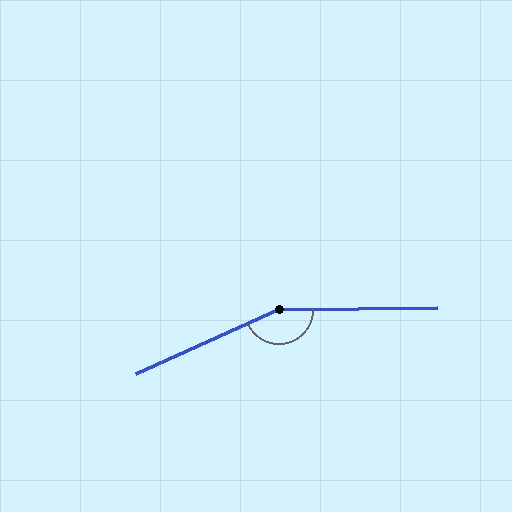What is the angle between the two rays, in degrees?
Approximately 157 degrees.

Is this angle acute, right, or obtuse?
It is obtuse.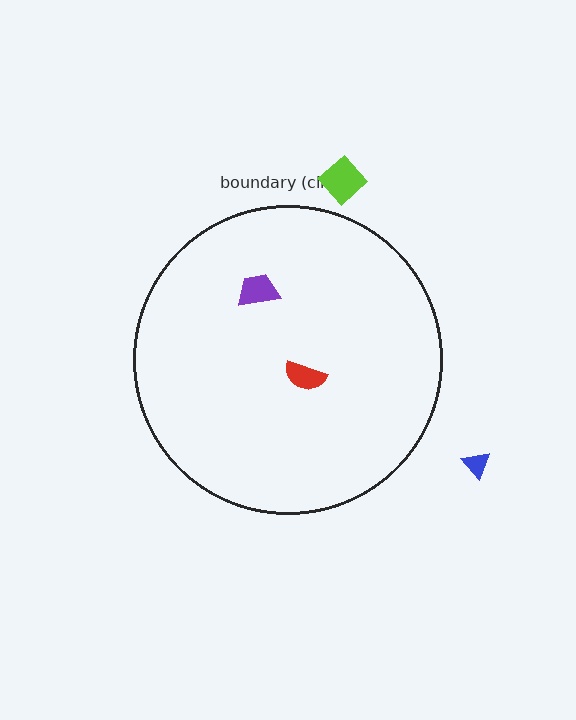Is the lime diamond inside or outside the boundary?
Outside.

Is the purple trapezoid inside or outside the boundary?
Inside.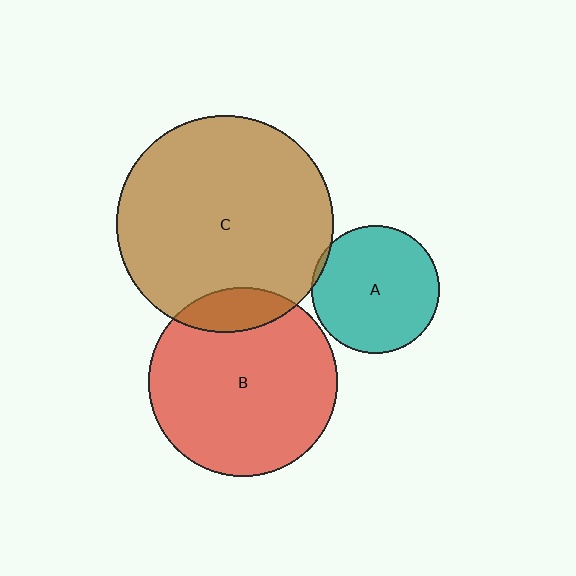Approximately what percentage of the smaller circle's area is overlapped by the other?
Approximately 5%.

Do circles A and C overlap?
Yes.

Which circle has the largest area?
Circle C (brown).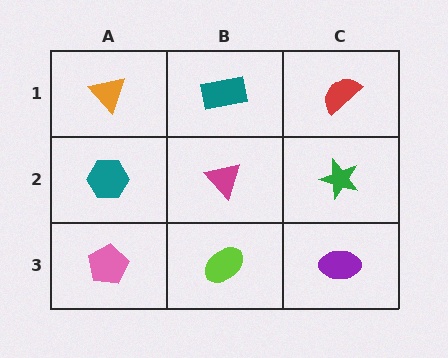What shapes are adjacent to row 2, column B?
A teal rectangle (row 1, column B), a lime ellipse (row 3, column B), a teal hexagon (row 2, column A), a green star (row 2, column C).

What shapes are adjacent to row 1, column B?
A magenta triangle (row 2, column B), an orange triangle (row 1, column A), a red semicircle (row 1, column C).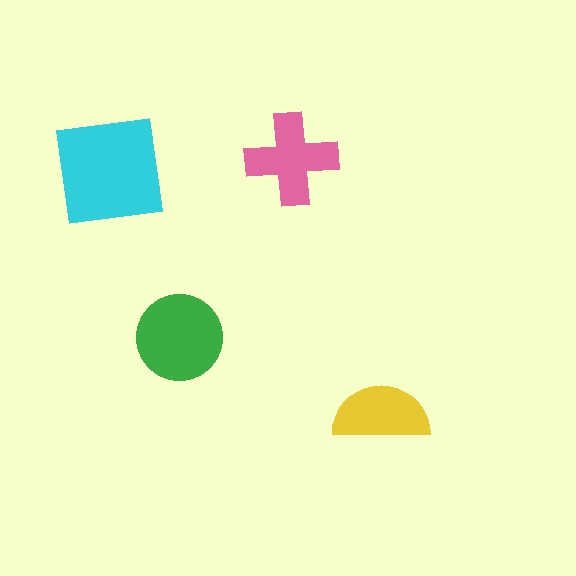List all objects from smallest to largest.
The yellow semicircle, the pink cross, the green circle, the cyan square.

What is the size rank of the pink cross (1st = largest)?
3rd.